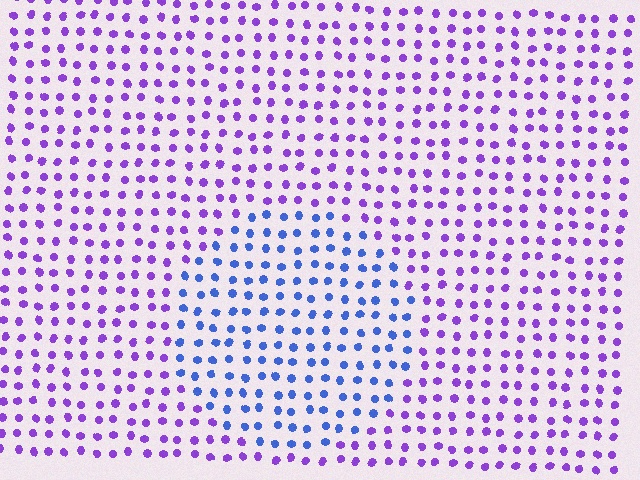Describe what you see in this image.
The image is filled with small purple elements in a uniform arrangement. A circle-shaped region is visible where the elements are tinted to a slightly different hue, forming a subtle color boundary.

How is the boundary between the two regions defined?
The boundary is defined purely by a slight shift in hue (about 47 degrees). Spacing, size, and orientation are identical on both sides.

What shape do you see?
I see a circle.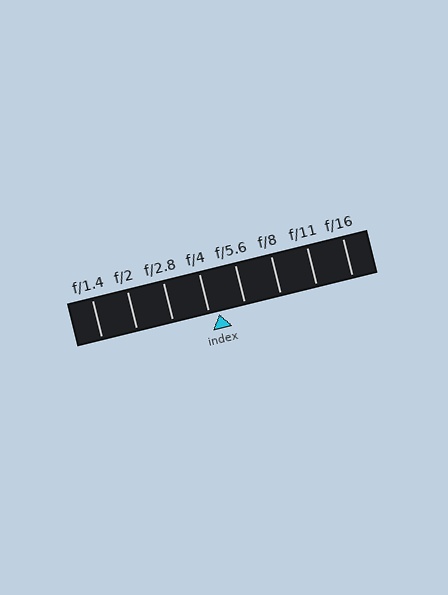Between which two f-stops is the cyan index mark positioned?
The index mark is between f/4 and f/5.6.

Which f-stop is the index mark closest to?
The index mark is closest to f/4.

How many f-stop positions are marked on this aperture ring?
There are 8 f-stop positions marked.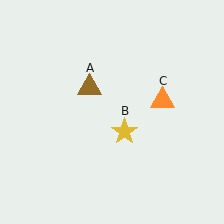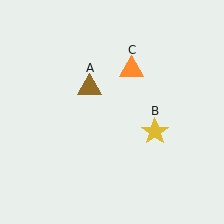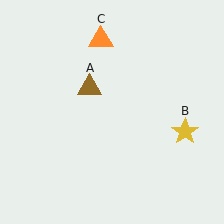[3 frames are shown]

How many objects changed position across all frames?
2 objects changed position: yellow star (object B), orange triangle (object C).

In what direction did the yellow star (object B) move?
The yellow star (object B) moved right.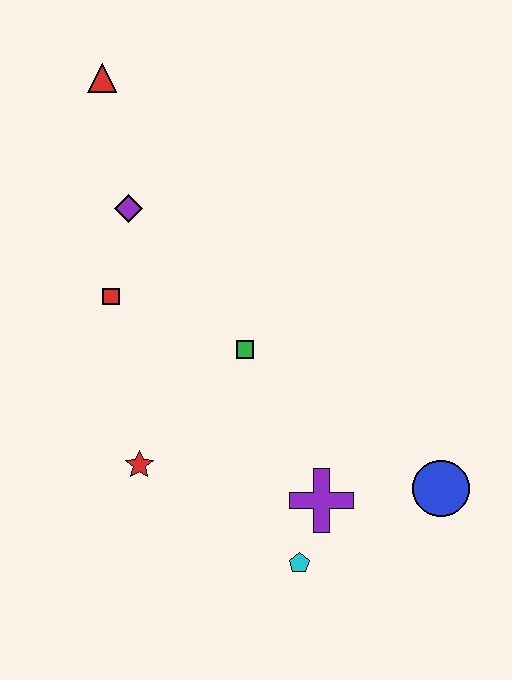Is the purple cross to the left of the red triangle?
No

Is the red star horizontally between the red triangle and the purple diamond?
No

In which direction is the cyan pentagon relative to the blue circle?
The cyan pentagon is to the left of the blue circle.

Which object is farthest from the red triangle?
The blue circle is farthest from the red triangle.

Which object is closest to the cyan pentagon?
The purple cross is closest to the cyan pentagon.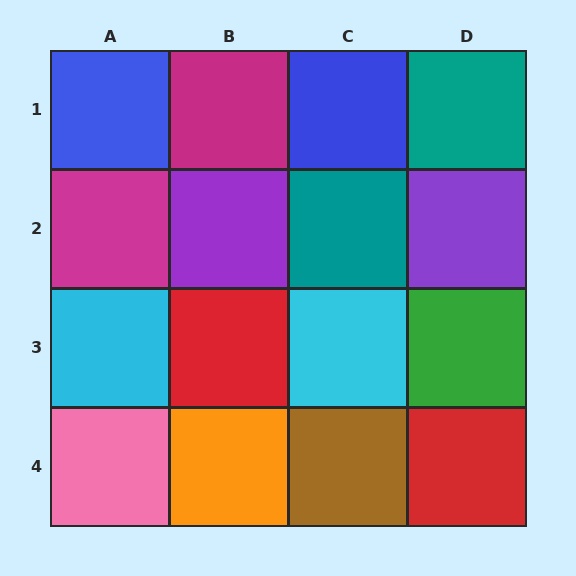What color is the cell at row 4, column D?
Red.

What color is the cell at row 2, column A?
Magenta.